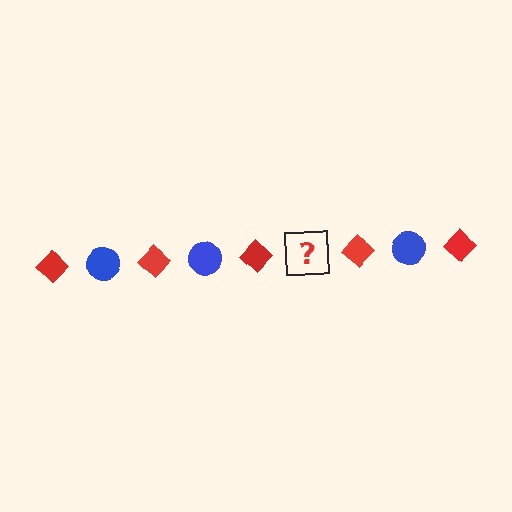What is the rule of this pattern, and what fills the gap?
The rule is that the pattern alternates between red diamond and blue circle. The gap should be filled with a blue circle.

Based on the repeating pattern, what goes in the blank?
The blank should be a blue circle.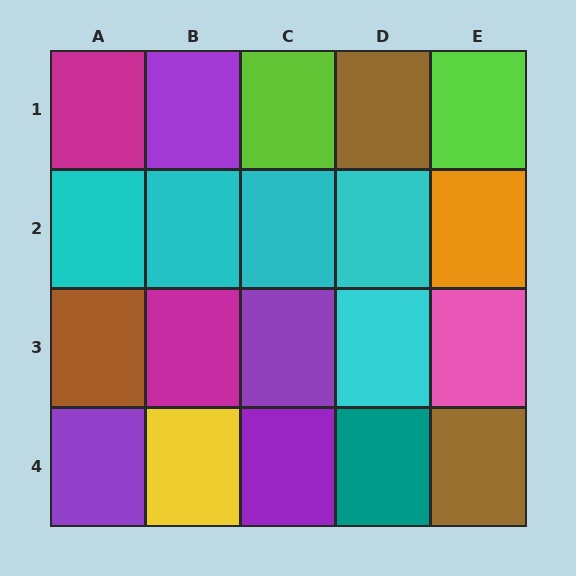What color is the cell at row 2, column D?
Cyan.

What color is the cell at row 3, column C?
Purple.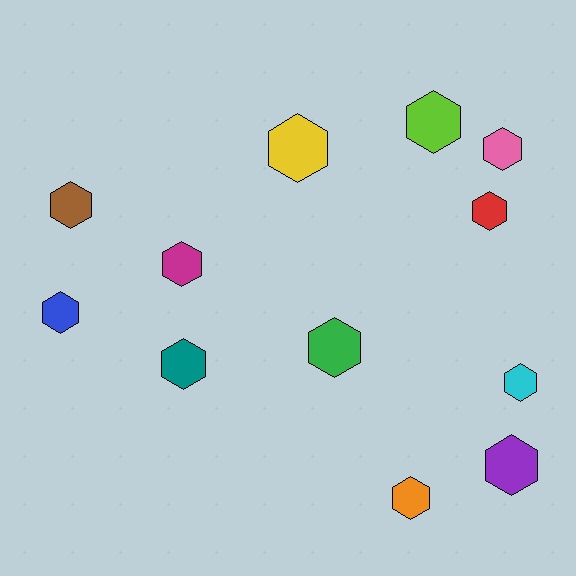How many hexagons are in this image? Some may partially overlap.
There are 12 hexagons.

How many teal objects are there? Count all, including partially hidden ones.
There is 1 teal object.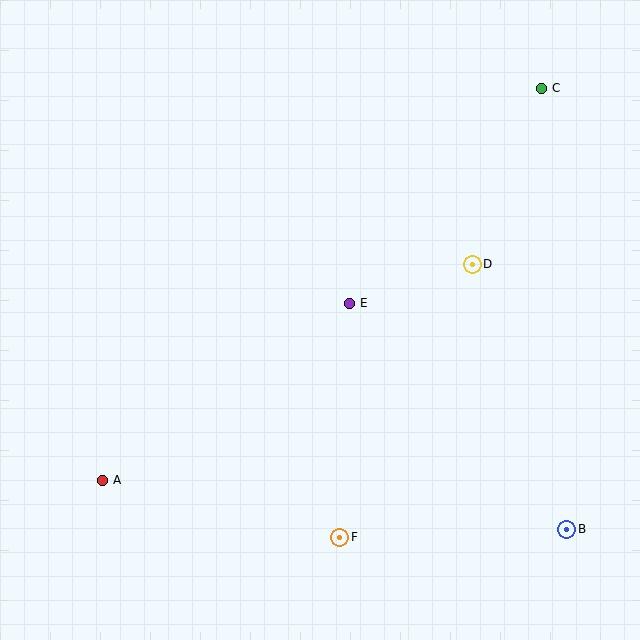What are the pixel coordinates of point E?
Point E is at (349, 303).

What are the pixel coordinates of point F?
Point F is at (340, 537).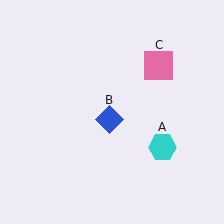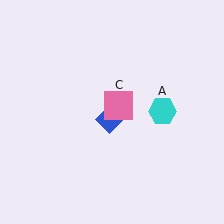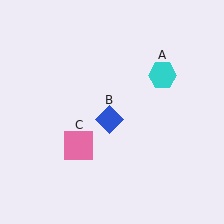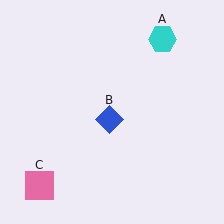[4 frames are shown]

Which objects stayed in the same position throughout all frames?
Blue diamond (object B) remained stationary.